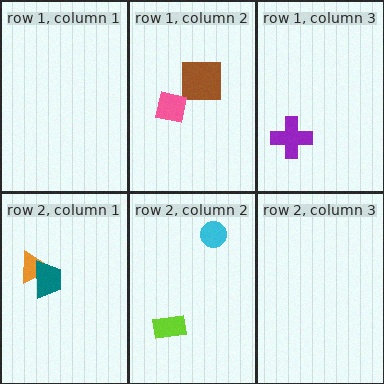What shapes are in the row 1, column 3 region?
The purple cross.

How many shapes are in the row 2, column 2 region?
2.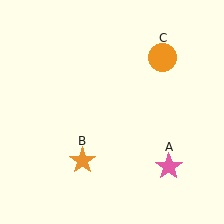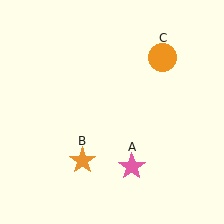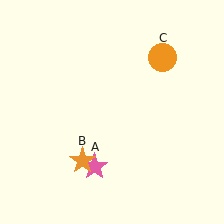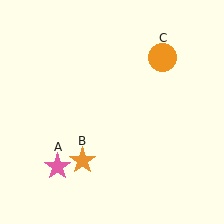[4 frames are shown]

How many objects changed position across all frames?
1 object changed position: pink star (object A).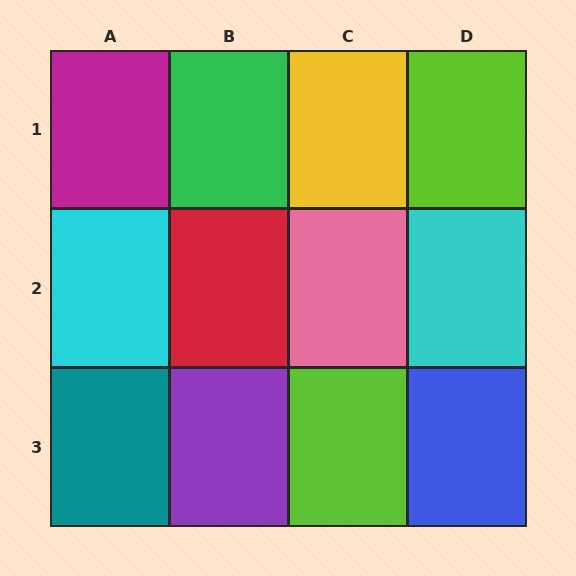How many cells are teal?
1 cell is teal.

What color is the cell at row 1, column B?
Green.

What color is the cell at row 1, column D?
Lime.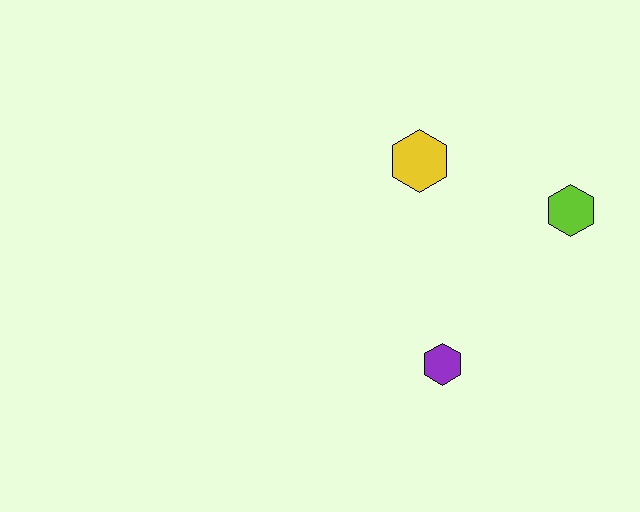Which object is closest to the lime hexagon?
The yellow hexagon is closest to the lime hexagon.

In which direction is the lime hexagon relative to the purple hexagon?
The lime hexagon is above the purple hexagon.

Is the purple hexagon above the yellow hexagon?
No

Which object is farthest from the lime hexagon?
The purple hexagon is farthest from the lime hexagon.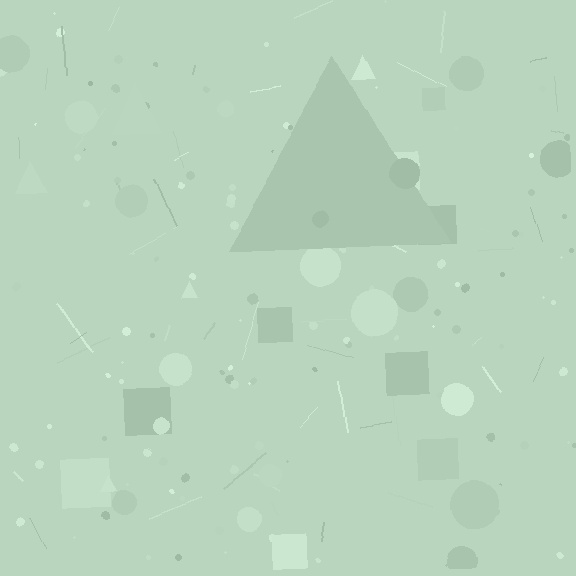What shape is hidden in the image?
A triangle is hidden in the image.